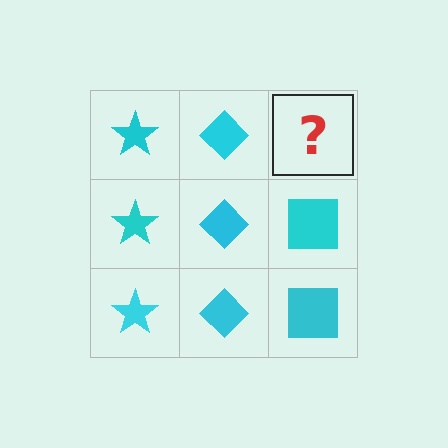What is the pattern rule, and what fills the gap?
The rule is that each column has a consistent shape. The gap should be filled with a cyan square.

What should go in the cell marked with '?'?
The missing cell should contain a cyan square.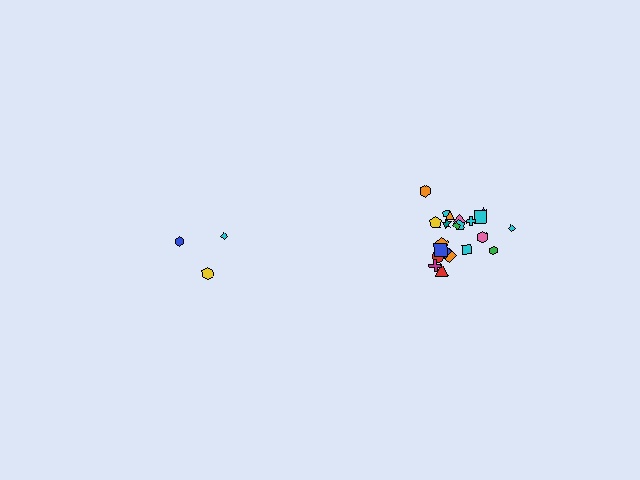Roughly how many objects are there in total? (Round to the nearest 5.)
Roughly 25 objects in total.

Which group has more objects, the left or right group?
The right group.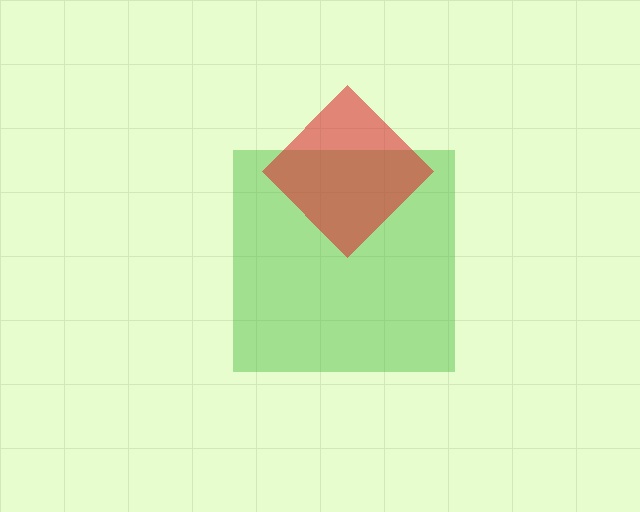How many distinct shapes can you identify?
There are 2 distinct shapes: a green square, a red diamond.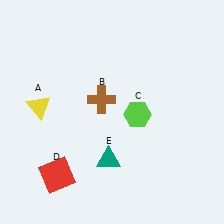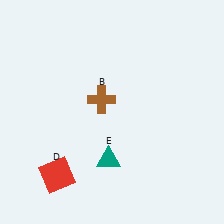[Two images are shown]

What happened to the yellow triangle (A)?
The yellow triangle (A) was removed in Image 2. It was in the top-left area of Image 1.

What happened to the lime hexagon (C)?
The lime hexagon (C) was removed in Image 2. It was in the bottom-right area of Image 1.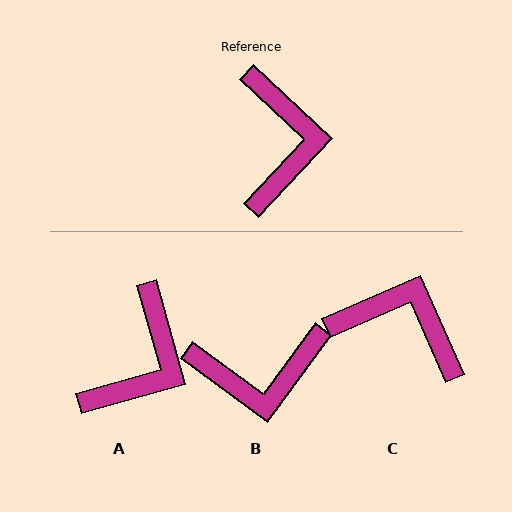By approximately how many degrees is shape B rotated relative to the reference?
Approximately 83 degrees clockwise.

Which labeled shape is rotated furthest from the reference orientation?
B, about 83 degrees away.